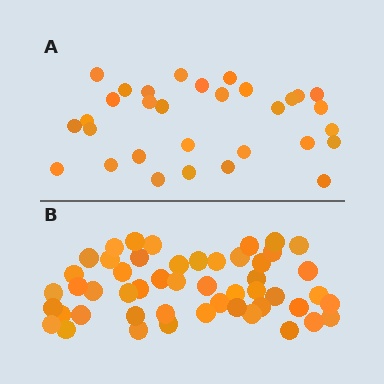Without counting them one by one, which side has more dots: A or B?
Region B (the bottom region) has more dots.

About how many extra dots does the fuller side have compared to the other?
Region B has approximately 20 more dots than region A.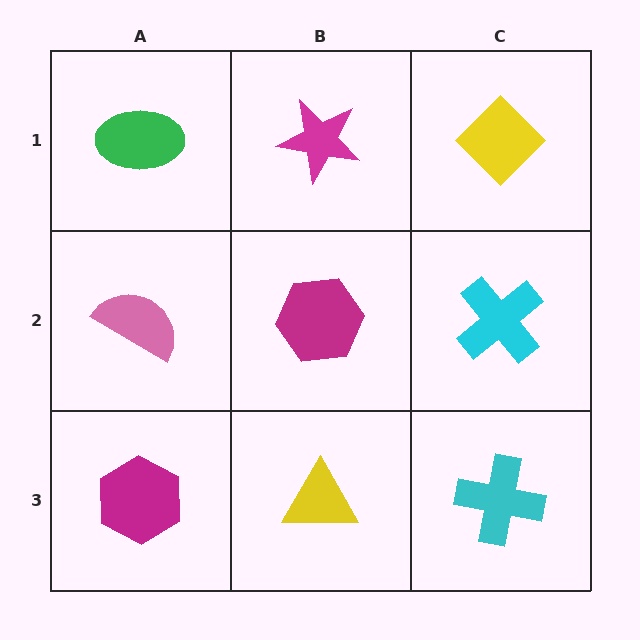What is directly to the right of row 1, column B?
A yellow diamond.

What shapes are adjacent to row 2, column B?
A magenta star (row 1, column B), a yellow triangle (row 3, column B), a pink semicircle (row 2, column A), a cyan cross (row 2, column C).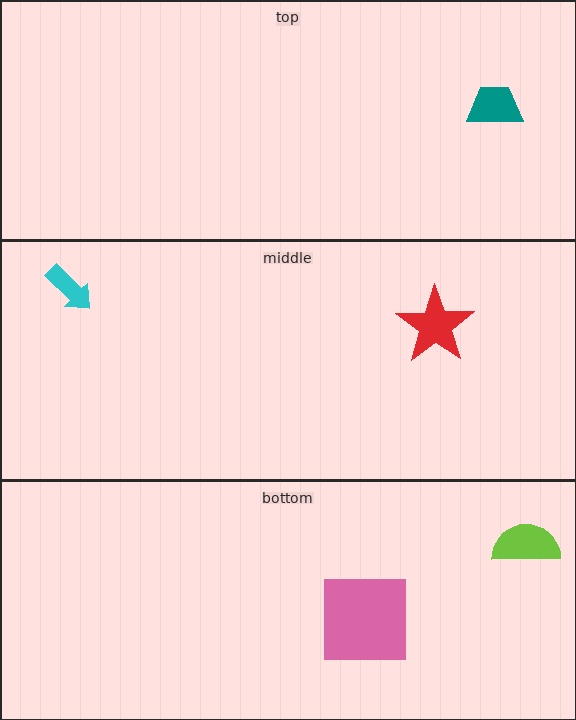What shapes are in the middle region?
The cyan arrow, the red star.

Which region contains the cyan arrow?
The middle region.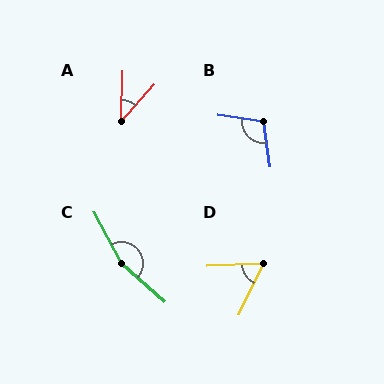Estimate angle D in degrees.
Approximately 61 degrees.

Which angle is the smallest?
A, at approximately 40 degrees.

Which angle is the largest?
C, at approximately 160 degrees.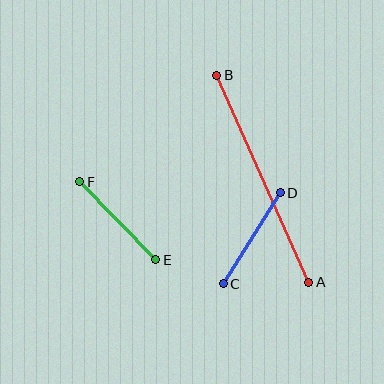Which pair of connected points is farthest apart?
Points A and B are farthest apart.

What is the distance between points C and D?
The distance is approximately 107 pixels.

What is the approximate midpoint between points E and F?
The midpoint is at approximately (118, 221) pixels.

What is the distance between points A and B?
The distance is approximately 227 pixels.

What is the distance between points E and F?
The distance is approximately 108 pixels.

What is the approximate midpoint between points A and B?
The midpoint is at approximately (263, 179) pixels.